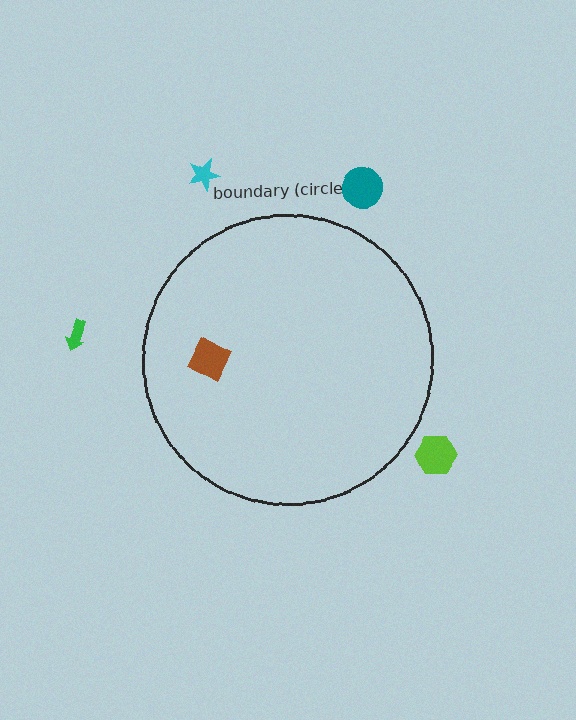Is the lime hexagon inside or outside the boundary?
Outside.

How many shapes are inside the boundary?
1 inside, 4 outside.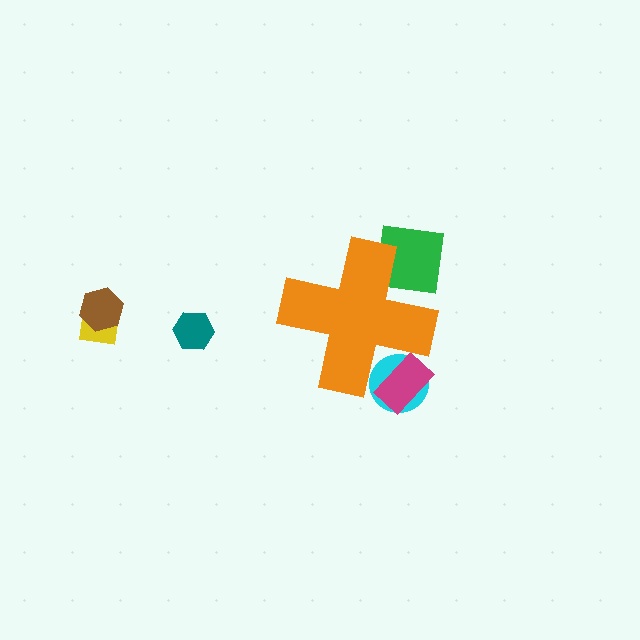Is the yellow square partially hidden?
No, the yellow square is fully visible.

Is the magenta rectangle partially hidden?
Yes, the magenta rectangle is partially hidden behind the orange cross.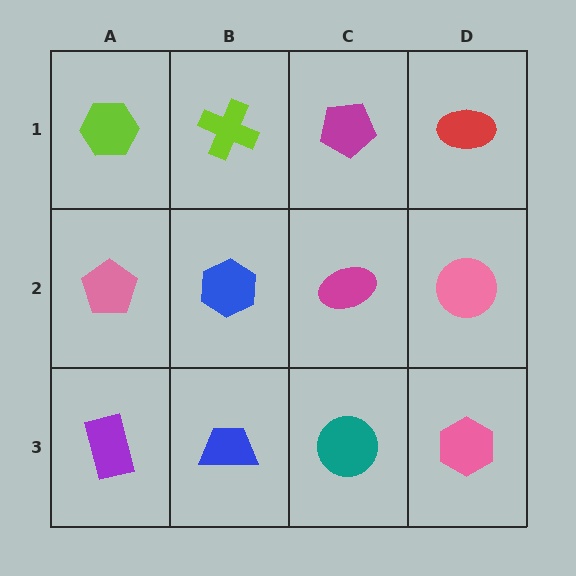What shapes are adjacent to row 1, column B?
A blue hexagon (row 2, column B), a lime hexagon (row 1, column A), a magenta pentagon (row 1, column C).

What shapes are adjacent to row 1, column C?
A magenta ellipse (row 2, column C), a lime cross (row 1, column B), a red ellipse (row 1, column D).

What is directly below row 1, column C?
A magenta ellipse.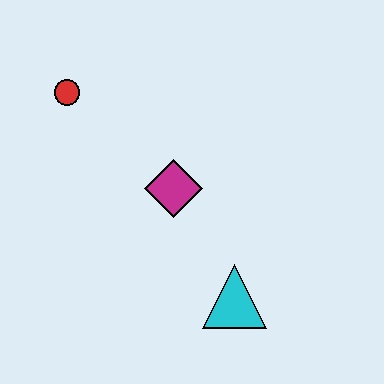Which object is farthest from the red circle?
The cyan triangle is farthest from the red circle.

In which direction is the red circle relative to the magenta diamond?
The red circle is to the left of the magenta diamond.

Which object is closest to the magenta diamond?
The cyan triangle is closest to the magenta diamond.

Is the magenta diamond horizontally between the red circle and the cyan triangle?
Yes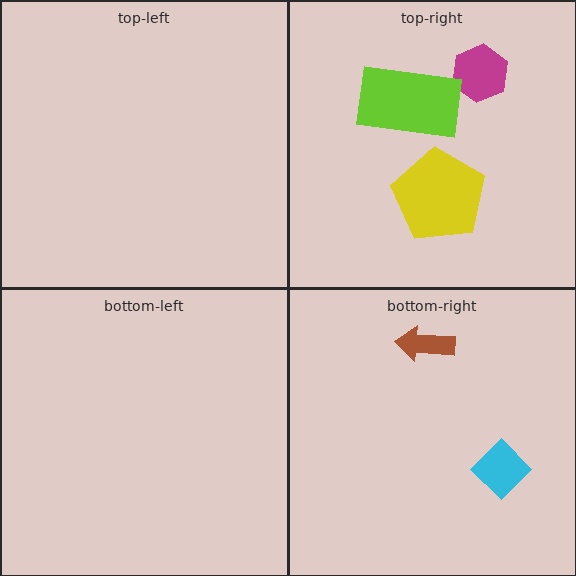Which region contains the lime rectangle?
The top-right region.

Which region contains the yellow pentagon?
The top-right region.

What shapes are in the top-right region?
The magenta hexagon, the lime rectangle, the yellow pentagon.